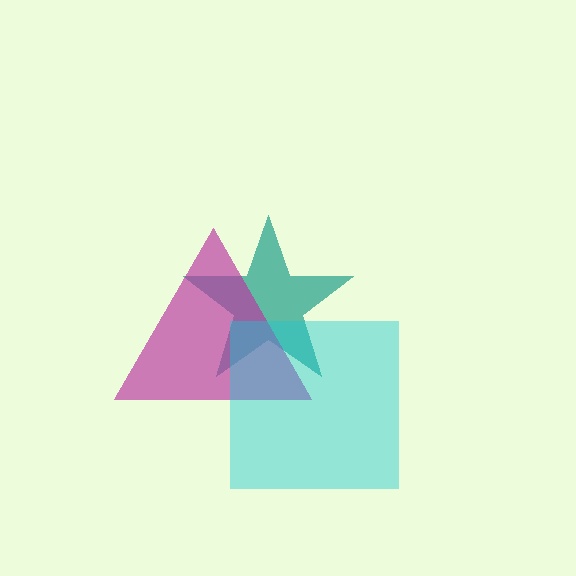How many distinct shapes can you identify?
There are 3 distinct shapes: a teal star, a magenta triangle, a cyan square.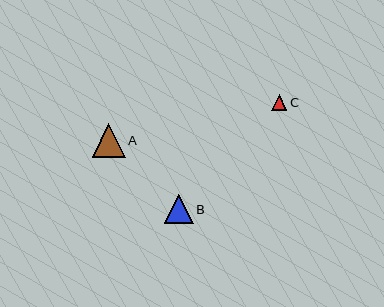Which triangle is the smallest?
Triangle C is the smallest with a size of approximately 16 pixels.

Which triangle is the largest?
Triangle A is the largest with a size of approximately 33 pixels.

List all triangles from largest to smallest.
From largest to smallest: A, B, C.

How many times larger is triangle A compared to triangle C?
Triangle A is approximately 2.1 times the size of triangle C.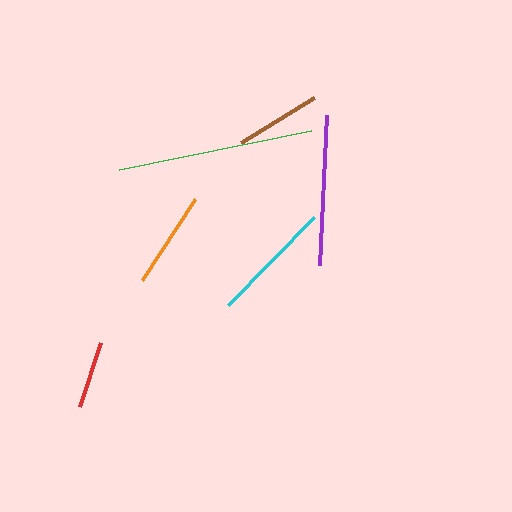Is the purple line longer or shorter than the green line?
The green line is longer than the purple line.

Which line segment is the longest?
The green line is the longest at approximately 196 pixels.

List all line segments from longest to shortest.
From longest to shortest: green, purple, cyan, orange, brown, red.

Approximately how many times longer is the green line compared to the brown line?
The green line is approximately 2.3 times the length of the brown line.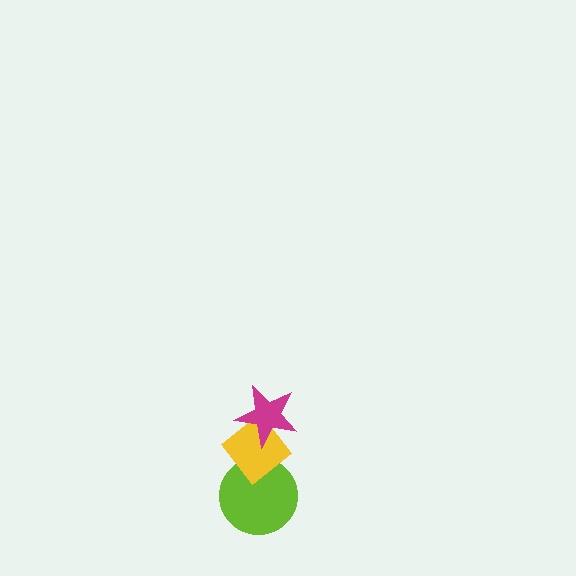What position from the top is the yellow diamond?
The yellow diamond is 2nd from the top.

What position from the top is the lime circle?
The lime circle is 3rd from the top.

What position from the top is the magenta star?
The magenta star is 1st from the top.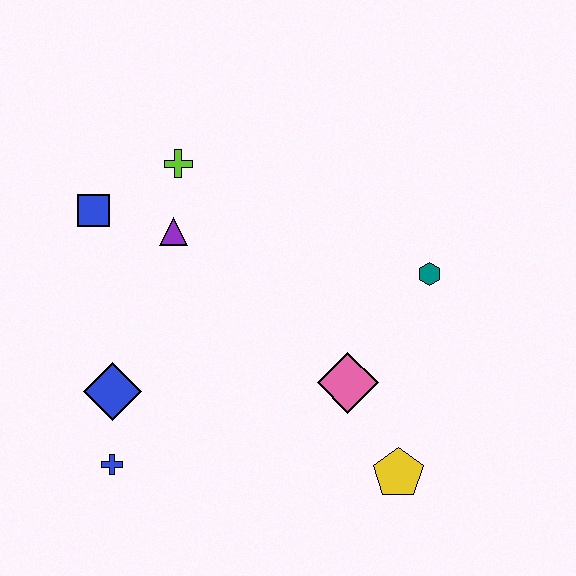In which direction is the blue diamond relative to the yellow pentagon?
The blue diamond is to the left of the yellow pentagon.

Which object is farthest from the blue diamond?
The teal hexagon is farthest from the blue diamond.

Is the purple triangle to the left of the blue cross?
No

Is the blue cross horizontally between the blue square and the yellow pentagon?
Yes